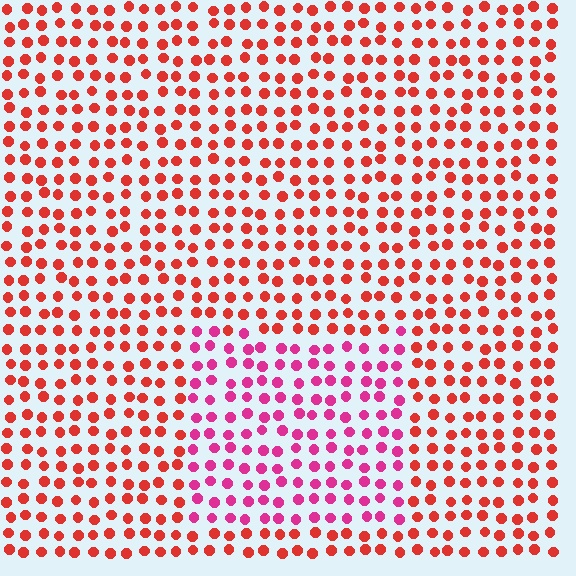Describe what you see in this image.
The image is filled with small red elements in a uniform arrangement. A rectangle-shaped region is visible where the elements are tinted to a slightly different hue, forming a subtle color boundary.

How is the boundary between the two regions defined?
The boundary is defined purely by a slight shift in hue (about 36 degrees). Spacing, size, and orientation are identical on both sides.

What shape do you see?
I see a rectangle.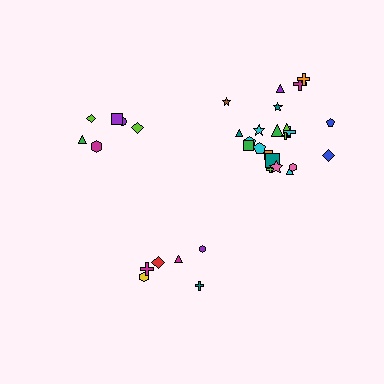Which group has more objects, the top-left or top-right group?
The top-right group.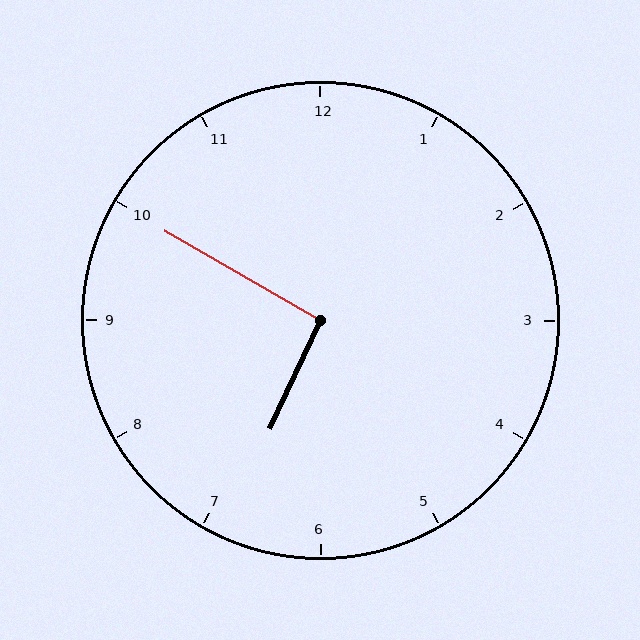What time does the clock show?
6:50.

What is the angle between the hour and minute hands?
Approximately 95 degrees.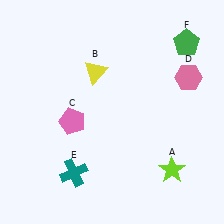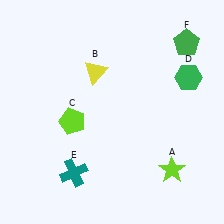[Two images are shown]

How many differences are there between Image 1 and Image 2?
There are 2 differences between the two images.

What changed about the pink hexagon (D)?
In Image 1, D is pink. In Image 2, it changed to green.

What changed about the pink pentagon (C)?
In Image 1, C is pink. In Image 2, it changed to lime.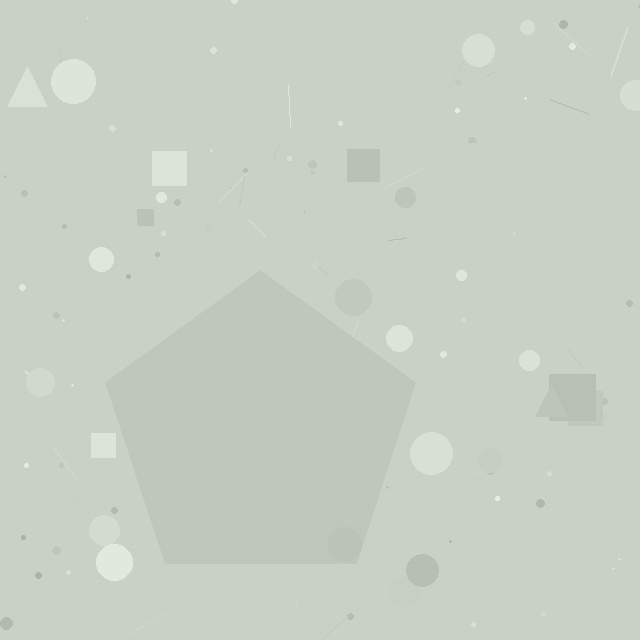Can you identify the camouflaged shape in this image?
The camouflaged shape is a pentagon.